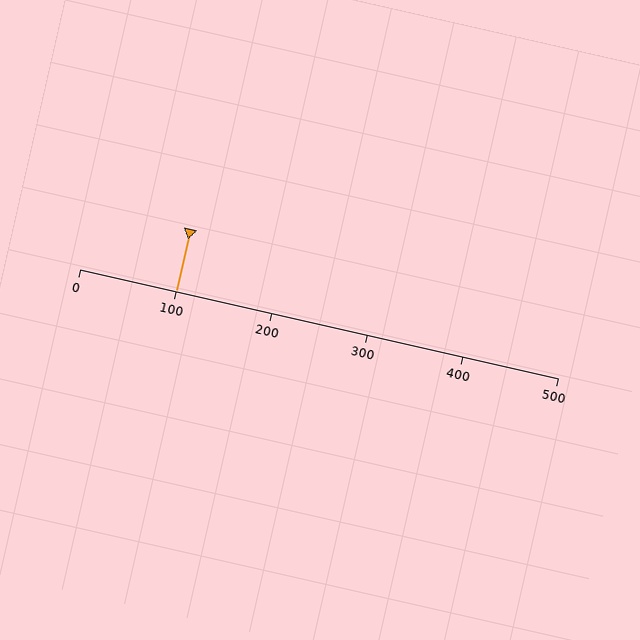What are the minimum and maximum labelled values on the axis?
The axis runs from 0 to 500.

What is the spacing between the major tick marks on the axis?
The major ticks are spaced 100 apart.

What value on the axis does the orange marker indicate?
The marker indicates approximately 100.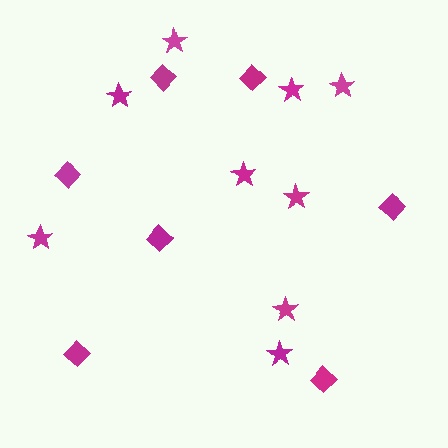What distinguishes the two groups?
There are 2 groups: one group of diamonds (7) and one group of stars (9).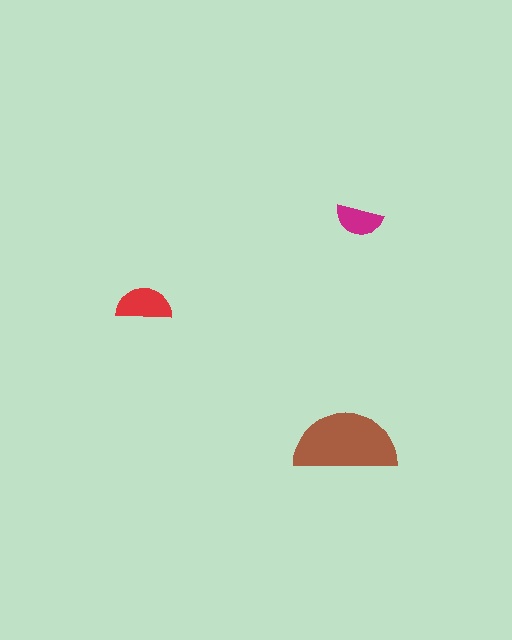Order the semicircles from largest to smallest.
the brown one, the red one, the magenta one.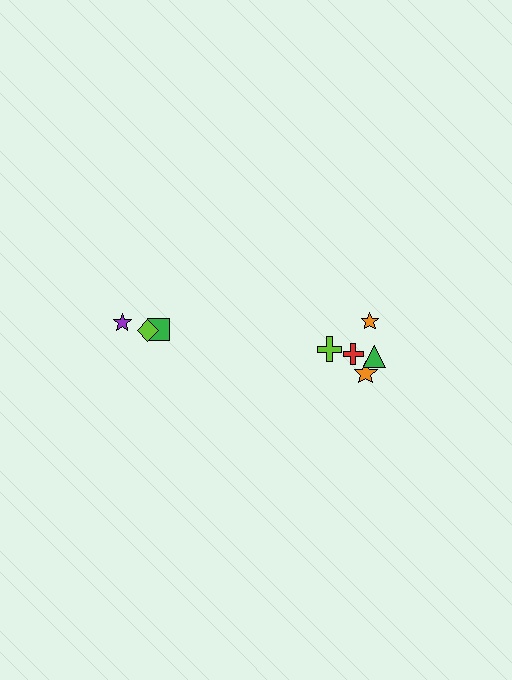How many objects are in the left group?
There are 3 objects.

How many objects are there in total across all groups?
There are 8 objects.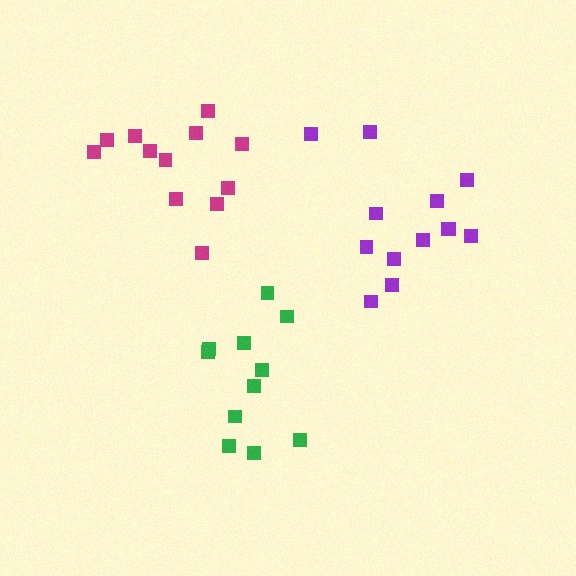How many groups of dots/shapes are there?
There are 3 groups.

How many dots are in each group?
Group 1: 11 dots, Group 2: 13 dots, Group 3: 12 dots (36 total).